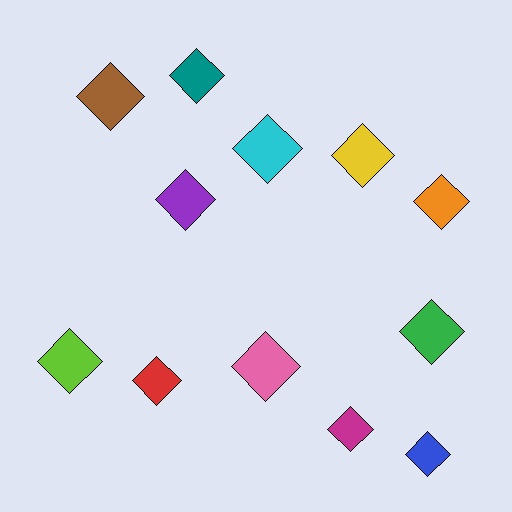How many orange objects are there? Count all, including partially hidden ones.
There is 1 orange object.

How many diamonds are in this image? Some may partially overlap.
There are 12 diamonds.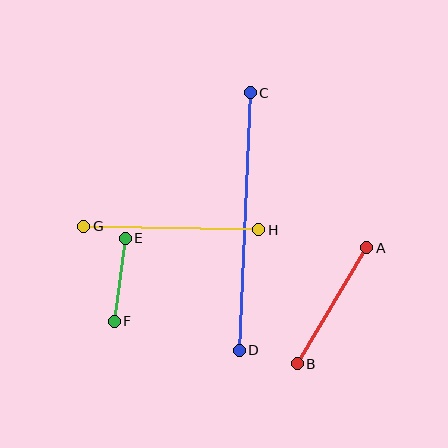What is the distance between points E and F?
The distance is approximately 84 pixels.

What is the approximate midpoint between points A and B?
The midpoint is at approximately (332, 306) pixels.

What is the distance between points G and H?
The distance is approximately 175 pixels.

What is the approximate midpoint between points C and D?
The midpoint is at approximately (245, 222) pixels.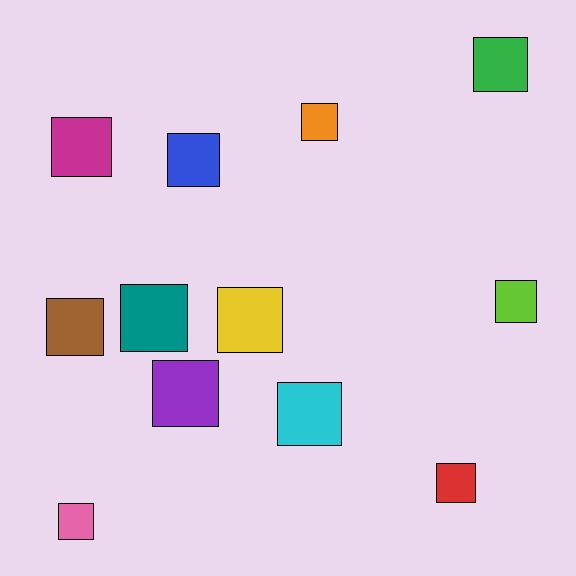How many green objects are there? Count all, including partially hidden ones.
There is 1 green object.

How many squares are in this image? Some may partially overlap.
There are 12 squares.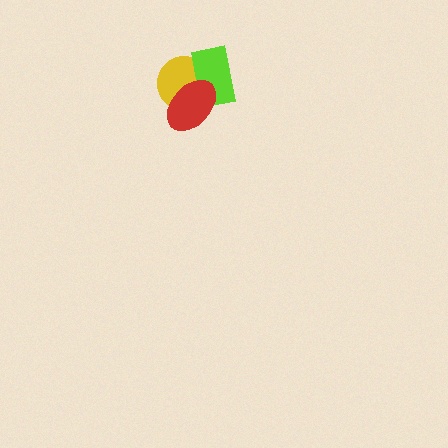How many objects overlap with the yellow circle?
2 objects overlap with the yellow circle.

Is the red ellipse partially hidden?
No, no other shape covers it.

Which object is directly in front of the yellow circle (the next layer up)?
The lime rectangle is directly in front of the yellow circle.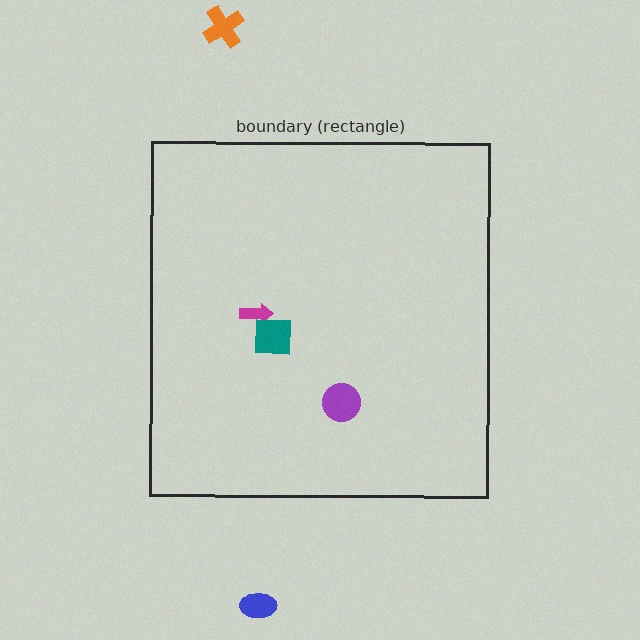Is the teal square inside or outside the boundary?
Inside.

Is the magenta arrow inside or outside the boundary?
Inside.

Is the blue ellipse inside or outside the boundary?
Outside.